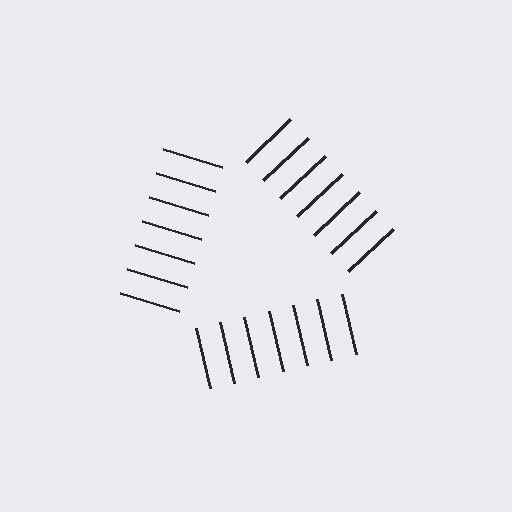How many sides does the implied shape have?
3 sides — the line-ends trace a triangle.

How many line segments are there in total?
21 — 7 along each of the 3 edges.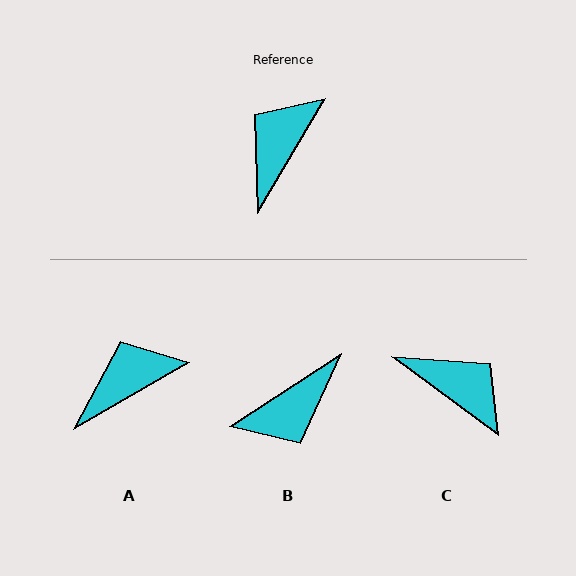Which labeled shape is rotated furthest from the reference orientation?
B, about 154 degrees away.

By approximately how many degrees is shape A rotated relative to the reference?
Approximately 30 degrees clockwise.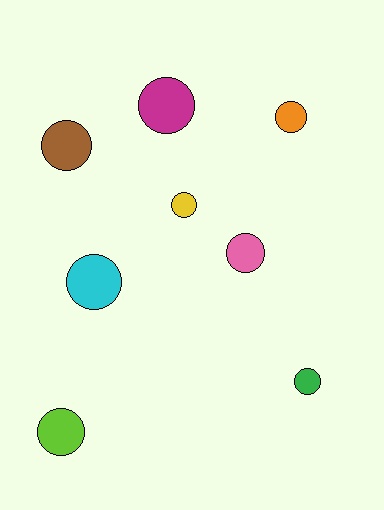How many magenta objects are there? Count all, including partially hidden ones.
There is 1 magenta object.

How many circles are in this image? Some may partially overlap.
There are 8 circles.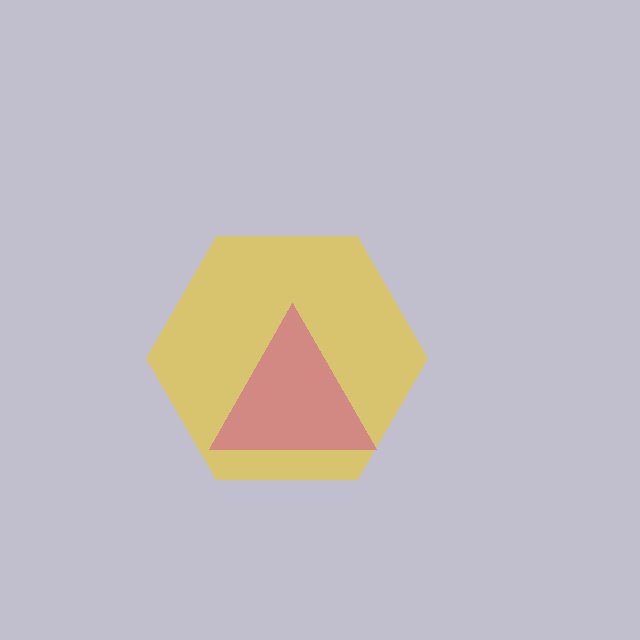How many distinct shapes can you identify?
There are 2 distinct shapes: a yellow hexagon, a magenta triangle.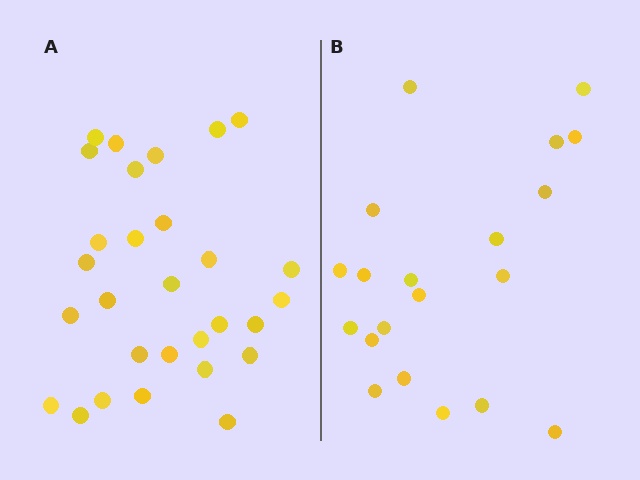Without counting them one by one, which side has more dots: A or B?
Region A (the left region) has more dots.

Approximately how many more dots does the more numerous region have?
Region A has roughly 8 or so more dots than region B.